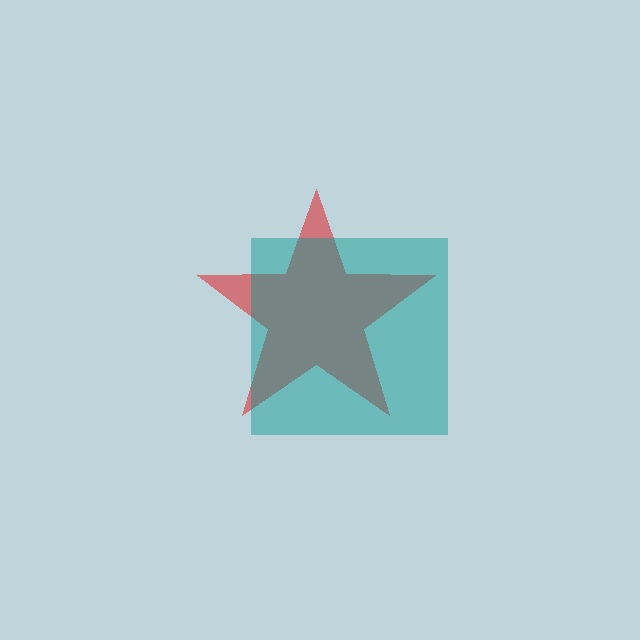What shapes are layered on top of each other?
The layered shapes are: a red star, a teal square.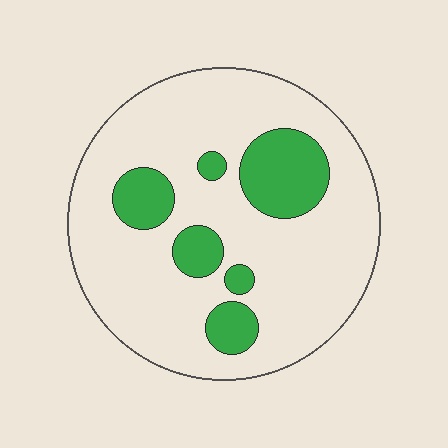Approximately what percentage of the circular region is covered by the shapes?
Approximately 20%.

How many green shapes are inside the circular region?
6.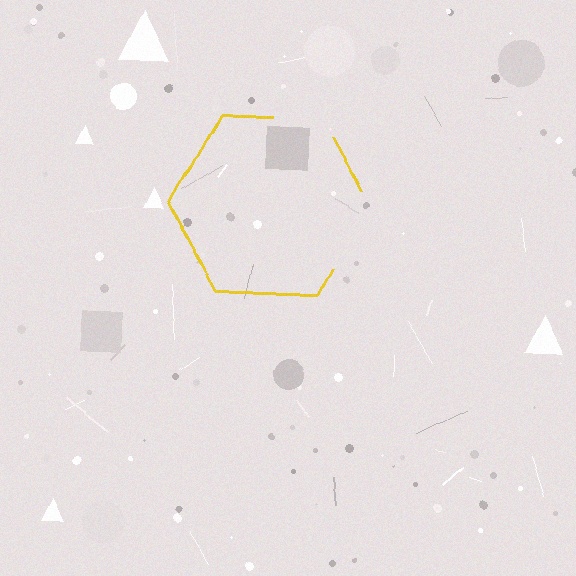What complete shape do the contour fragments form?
The contour fragments form a hexagon.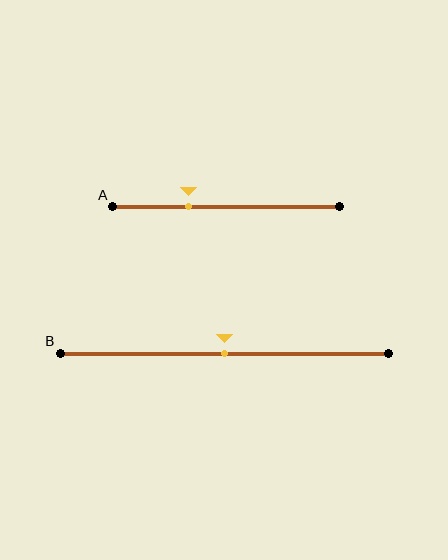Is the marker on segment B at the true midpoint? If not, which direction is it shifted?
Yes, the marker on segment B is at the true midpoint.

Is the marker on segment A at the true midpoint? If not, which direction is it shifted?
No, the marker on segment A is shifted to the left by about 17% of the segment length.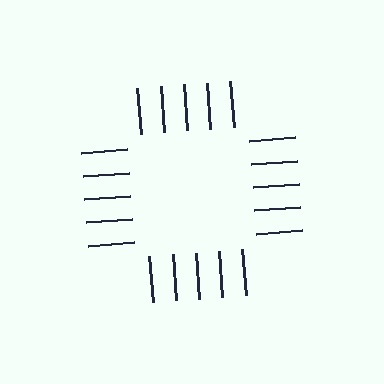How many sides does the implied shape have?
4 sides — the line-ends trace a square.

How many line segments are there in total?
20 — 5 along each of the 4 edges.